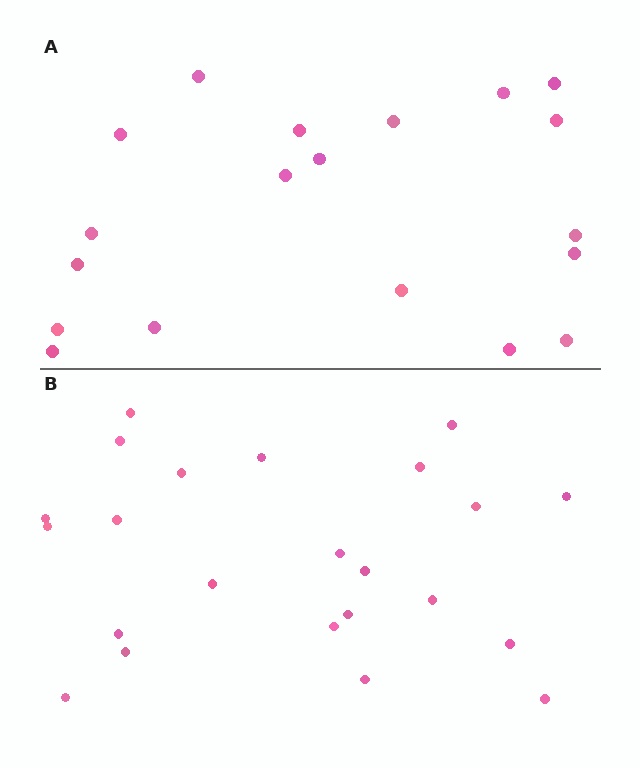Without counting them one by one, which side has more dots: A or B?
Region B (the bottom region) has more dots.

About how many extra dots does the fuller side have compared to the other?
Region B has about 4 more dots than region A.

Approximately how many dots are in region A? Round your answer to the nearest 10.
About 20 dots. (The exact count is 19, which rounds to 20.)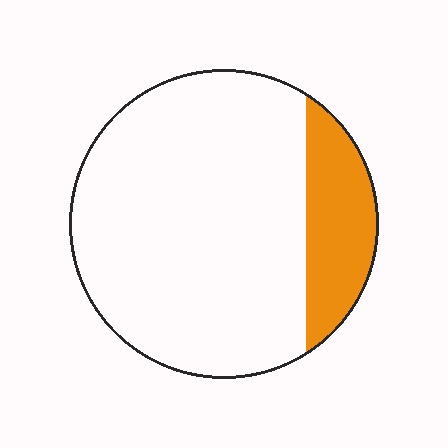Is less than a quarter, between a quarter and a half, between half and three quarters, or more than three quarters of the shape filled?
Less than a quarter.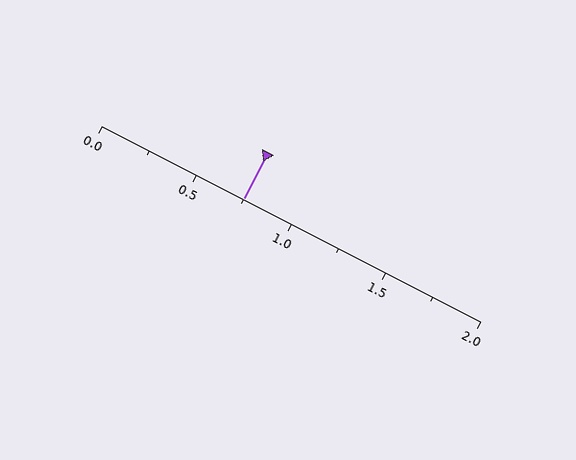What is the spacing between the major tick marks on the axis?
The major ticks are spaced 0.5 apart.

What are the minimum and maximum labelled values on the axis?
The axis runs from 0.0 to 2.0.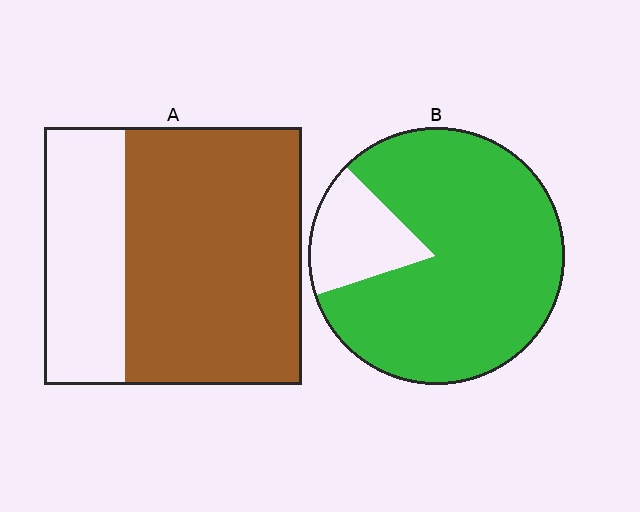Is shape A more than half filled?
Yes.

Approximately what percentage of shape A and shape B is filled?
A is approximately 70% and B is approximately 85%.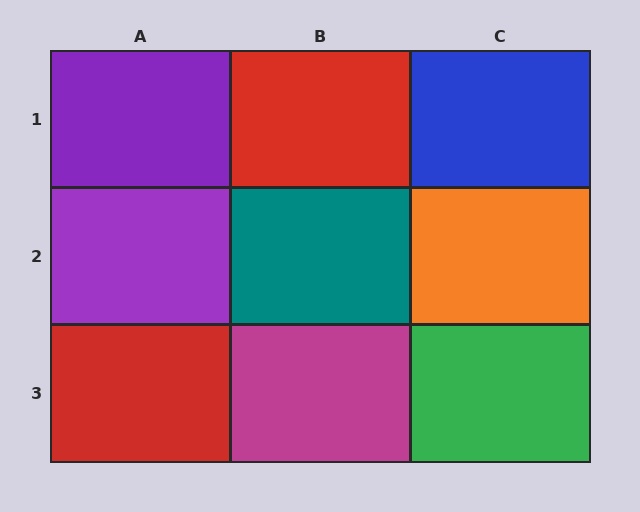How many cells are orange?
1 cell is orange.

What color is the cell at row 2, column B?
Teal.